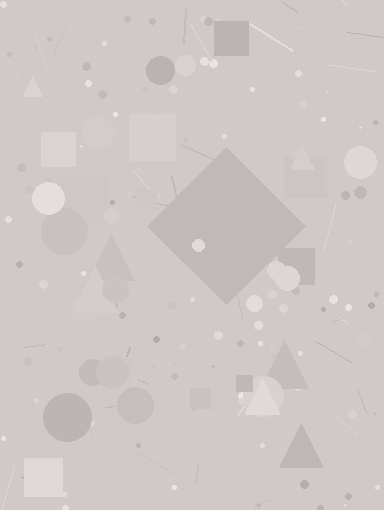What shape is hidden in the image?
A diamond is hidden in the image.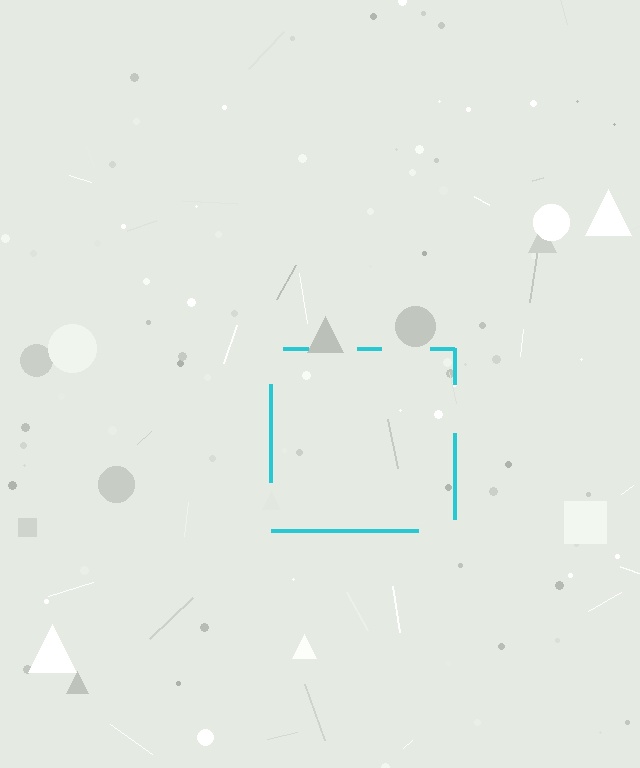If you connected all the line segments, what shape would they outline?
They would outline a square.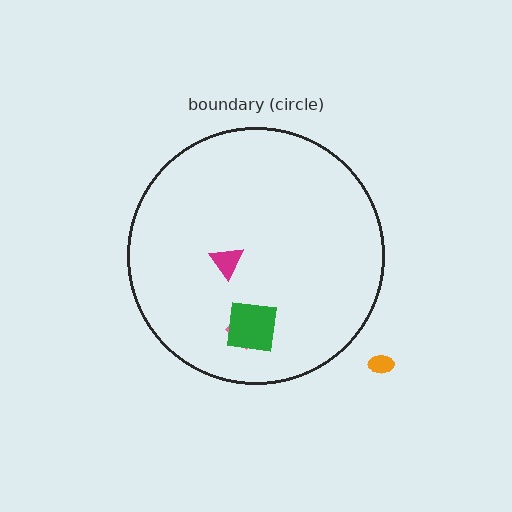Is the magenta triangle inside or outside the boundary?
Inside.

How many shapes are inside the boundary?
3 inside, 1 outside.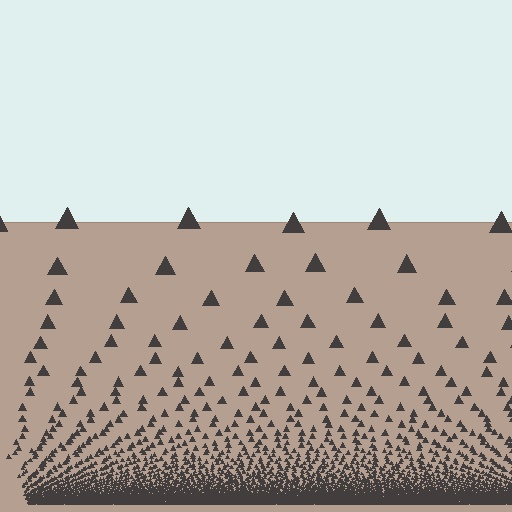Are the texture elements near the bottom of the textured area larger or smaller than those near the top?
Smaller. The gradient is inverted — elements near the bottom are smaller and denser.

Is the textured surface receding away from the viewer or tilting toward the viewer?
The surface appears to tilt toward the viewer. Texture elements get larger and sparser toward the top.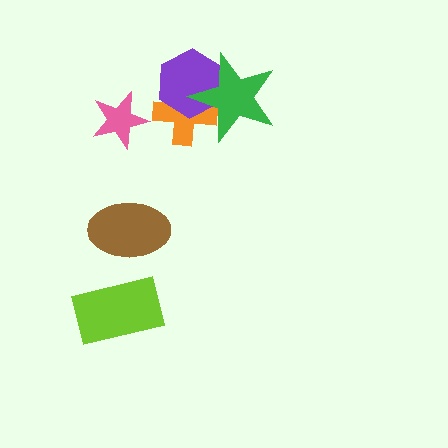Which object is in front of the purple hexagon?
The green star is in front of the purple hexagon.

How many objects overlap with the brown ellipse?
0 objects overlap with the brown ellipse.